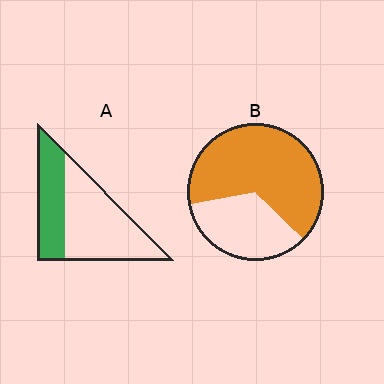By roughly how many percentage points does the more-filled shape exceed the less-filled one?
By roughly 30 percentage points (B over A).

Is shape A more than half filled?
No.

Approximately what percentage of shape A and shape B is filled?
A is approximately 35% and B is approximately 65%.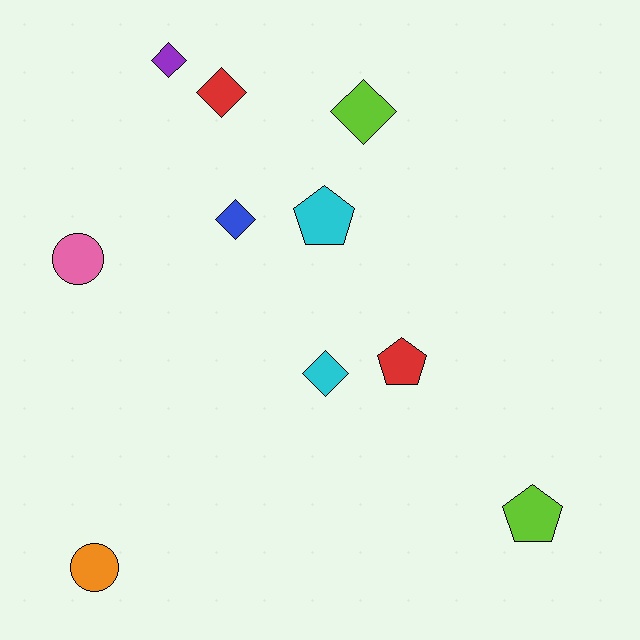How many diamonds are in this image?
There are 5 diamonds.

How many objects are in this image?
There are 10 objects.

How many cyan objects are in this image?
There are 2 cyan objects.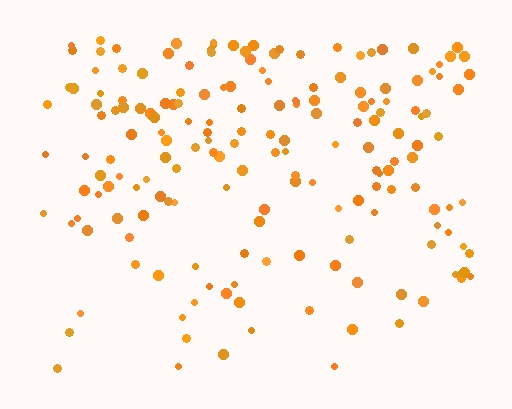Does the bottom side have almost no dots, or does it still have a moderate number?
Still a moderate number, just noticeably fewer than the top.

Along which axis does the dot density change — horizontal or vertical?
Vertical.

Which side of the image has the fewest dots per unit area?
The bottom.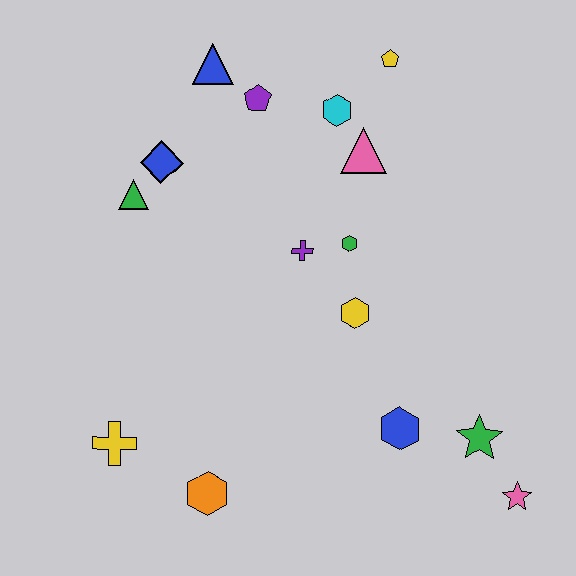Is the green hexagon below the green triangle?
Yes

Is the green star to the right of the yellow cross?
Yes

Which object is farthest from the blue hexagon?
The blue triangle is farthest from the blue hexagon.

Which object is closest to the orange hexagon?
The yellow cross is closest to the orange hexagon.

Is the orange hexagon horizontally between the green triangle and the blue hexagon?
Yes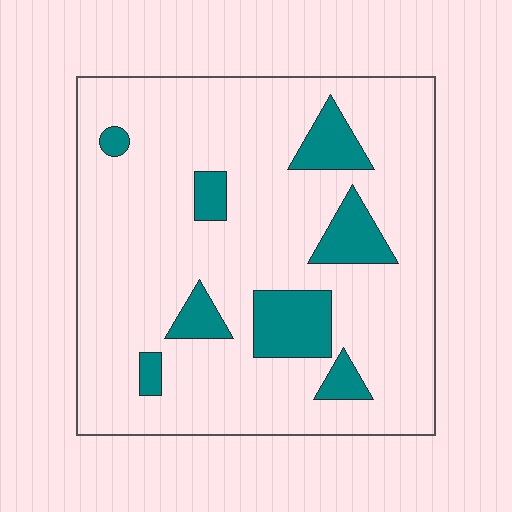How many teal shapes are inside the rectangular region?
8.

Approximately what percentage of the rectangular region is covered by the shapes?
Approximately 15%.